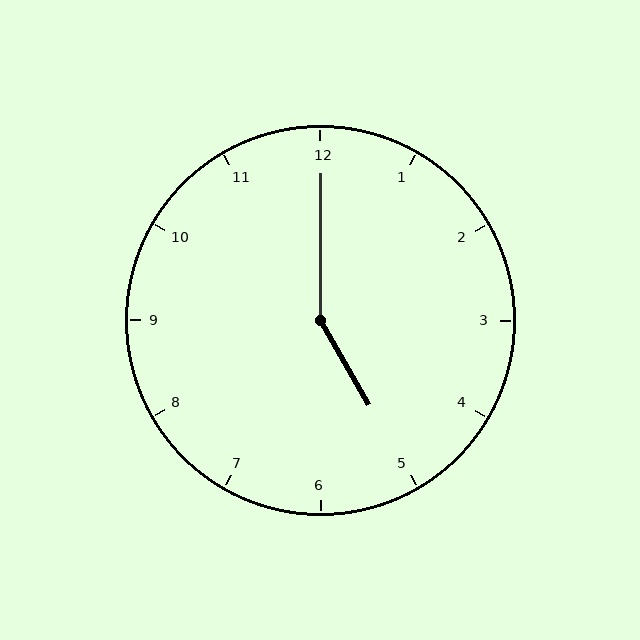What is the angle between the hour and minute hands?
Approximately 150 degrees.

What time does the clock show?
5:00.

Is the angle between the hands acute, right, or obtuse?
It is obtuse.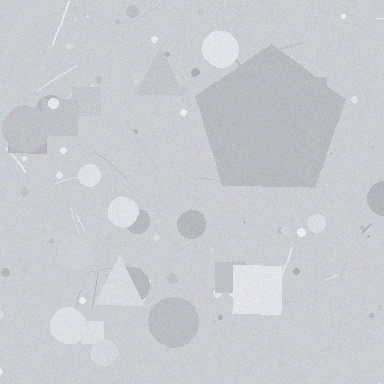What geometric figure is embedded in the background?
A pentagon is embedded in the background.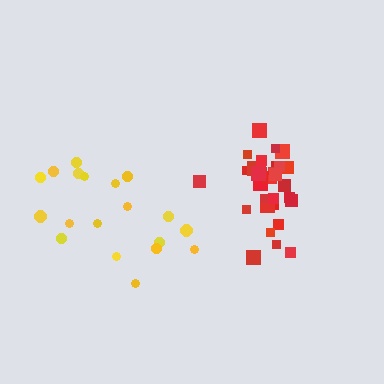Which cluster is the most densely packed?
Red.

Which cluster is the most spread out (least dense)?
Yellow.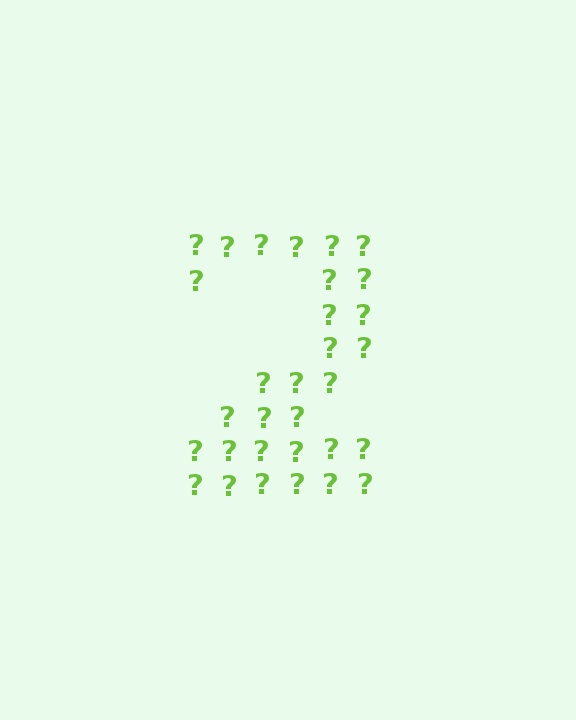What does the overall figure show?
The overall figure shows the digit 2.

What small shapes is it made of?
It is made of small question marks.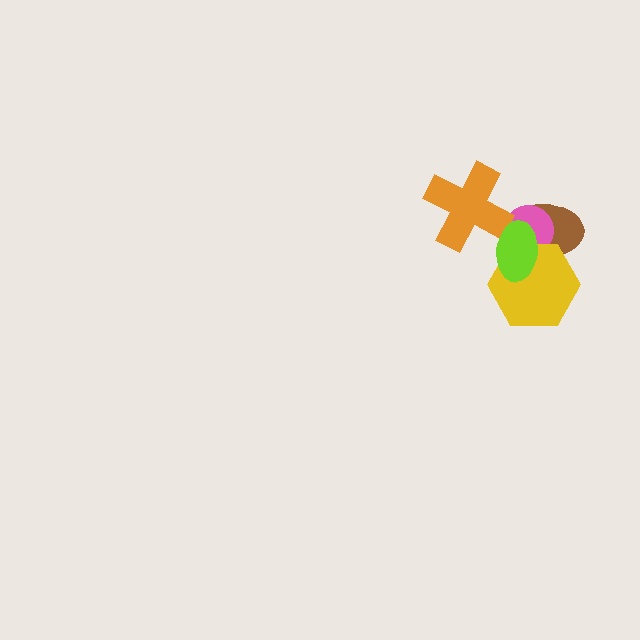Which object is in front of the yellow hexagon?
The lime ellipse is in front of the yellow hexagon.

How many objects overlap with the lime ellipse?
4 objects overlap with the lime ellipse.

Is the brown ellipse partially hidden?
Yes, it is partially covered by another shape.